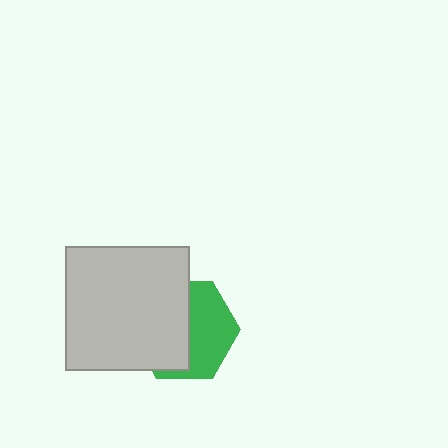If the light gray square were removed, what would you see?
You would see the complete green hexagon.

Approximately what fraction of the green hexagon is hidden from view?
Roughly 53% of the green hexagon is hidden behind the light gray square.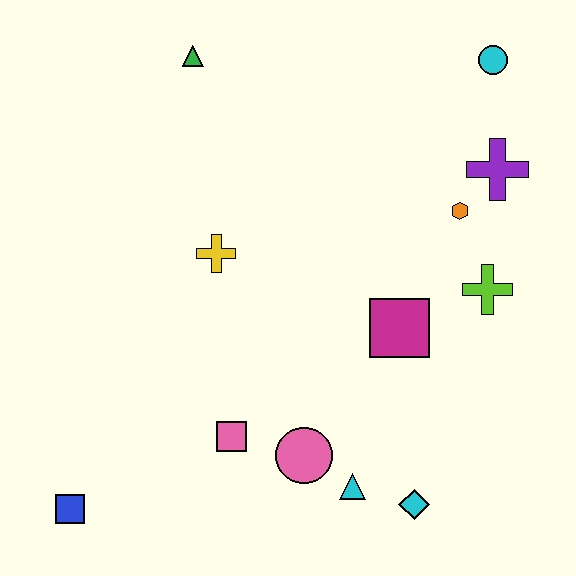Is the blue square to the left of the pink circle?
Yes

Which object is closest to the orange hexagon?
The purple cross is closest to the orange hexagon.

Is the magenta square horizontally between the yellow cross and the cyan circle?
Yes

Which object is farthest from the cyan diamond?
The green triangle is farthest from the cyan diamond.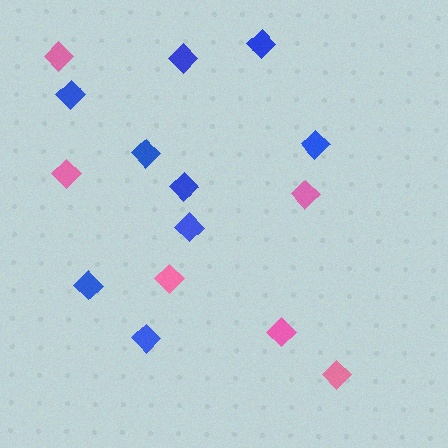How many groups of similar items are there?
There are 2 groups: one group of blue diamonds (9) and one group of pink diamonds (6).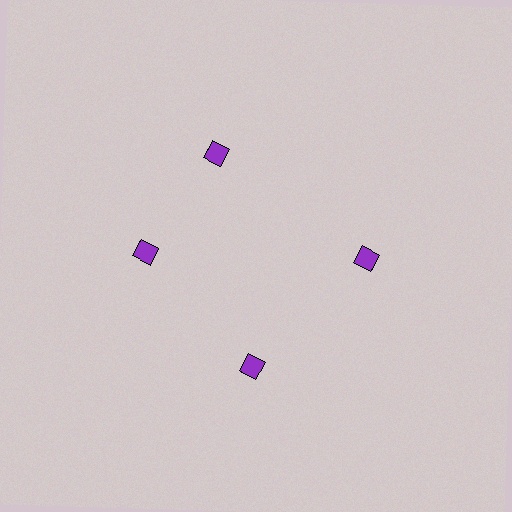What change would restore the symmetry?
The symmetry would be restored by rotating it back into even spacing with its neighbors so that all 4 squares sit at equal angles and equal distance from the center.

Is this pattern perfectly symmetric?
No. The 4 purple squares are arranged in a ring, but one element near the 12 o'clock position is rotated out of alignment along the ring, breaking the 4-fold rotational symmetry.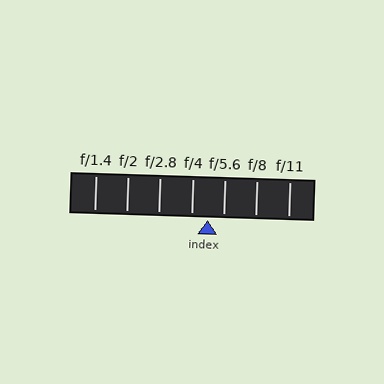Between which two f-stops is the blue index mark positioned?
The index mark is between f/4 and f/5.6.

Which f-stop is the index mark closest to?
The index mark is closest to f/5.6.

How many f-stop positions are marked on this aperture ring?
There are 7 f-stop positions marked.